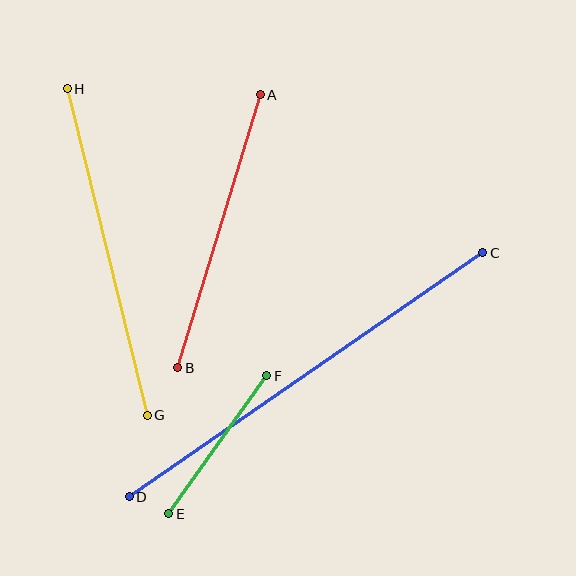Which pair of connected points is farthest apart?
Points C and D are farthest apart.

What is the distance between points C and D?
The distance is approximately 430 pixels.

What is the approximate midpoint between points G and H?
The midpoint is at approximately (107, 252) pixels.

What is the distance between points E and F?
The distance is approximately 169 pixels.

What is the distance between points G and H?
The distance is approximately 336 pixels.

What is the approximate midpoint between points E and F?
The midpoint is at approximately (218, 445) pixels.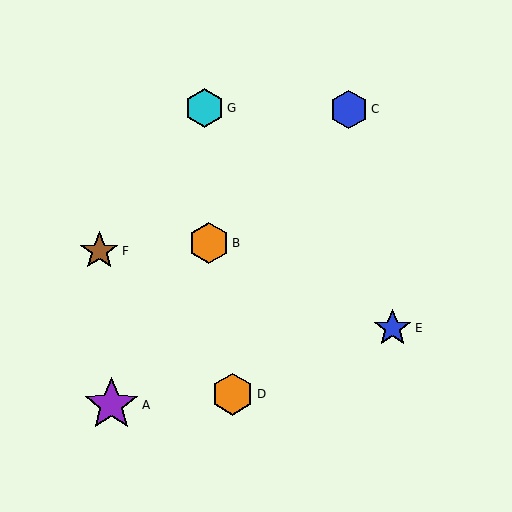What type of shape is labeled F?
Shape F is a brown star.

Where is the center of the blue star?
The center of the blue star is at (393, 328).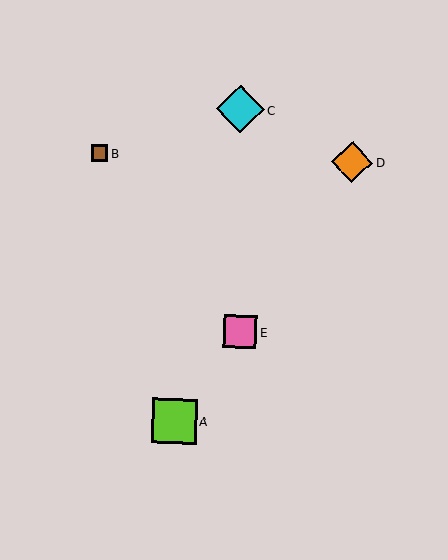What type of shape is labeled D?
Shape D is an orange diamond.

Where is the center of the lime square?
The center of the lime square is at (174, 421).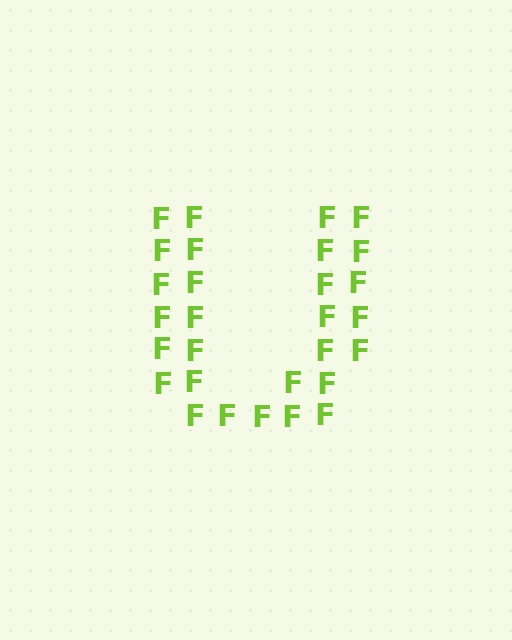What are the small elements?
The small elements are letter F's.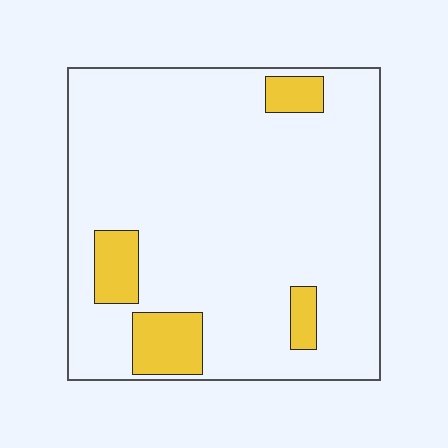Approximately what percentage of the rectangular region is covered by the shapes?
Approximately 10%.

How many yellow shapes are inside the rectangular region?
4.